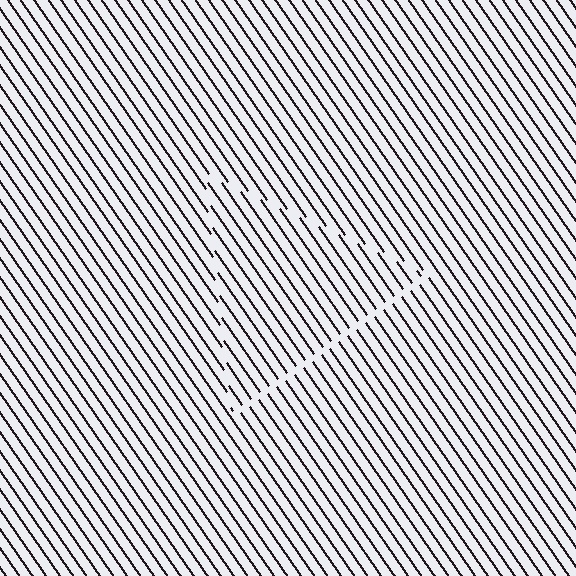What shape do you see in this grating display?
An illusory triangle. The interior of the shape contains the same grating, shifted by half a period — the contour is defined by the phase discontinuity where line-ends from the inner and outer gratings abut.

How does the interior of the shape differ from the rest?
The interior of the shape contains the same grating, shifted by half a period — the contour is defined by the phase discontinuity where line-ends from the inner and outer gratings abut.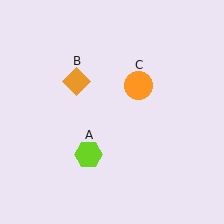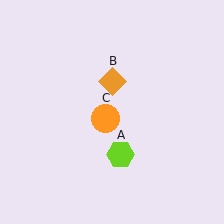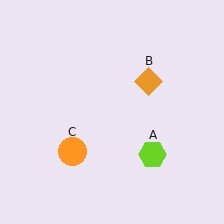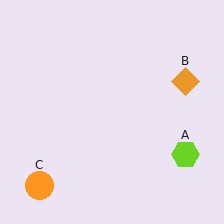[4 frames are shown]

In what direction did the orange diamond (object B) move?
The orange diamond (object B) moved right.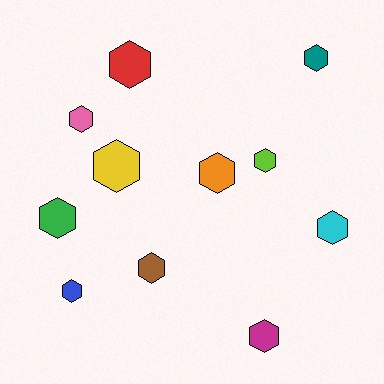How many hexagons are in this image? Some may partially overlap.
There are 11 hexagons.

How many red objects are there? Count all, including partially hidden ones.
There is 1 red object.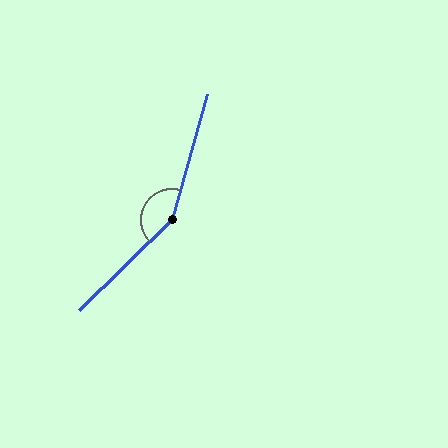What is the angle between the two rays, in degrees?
Approximately 150 degrees.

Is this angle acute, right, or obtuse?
It is obtuse.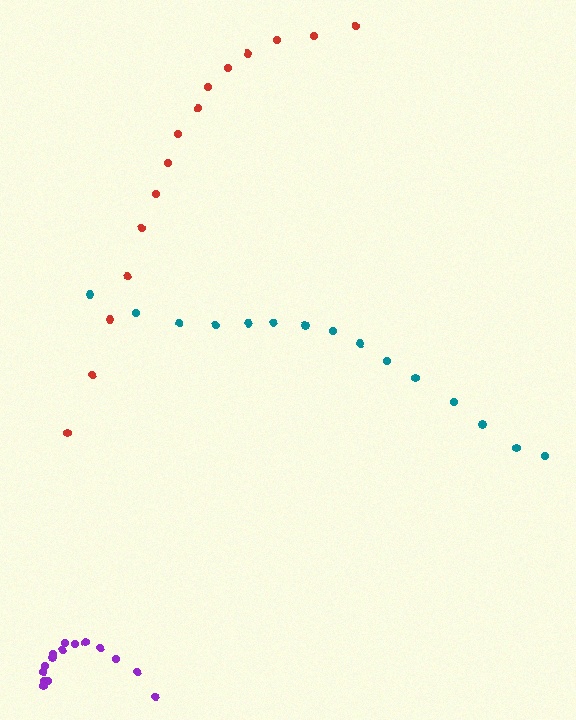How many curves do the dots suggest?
There are 3 distinct paths.